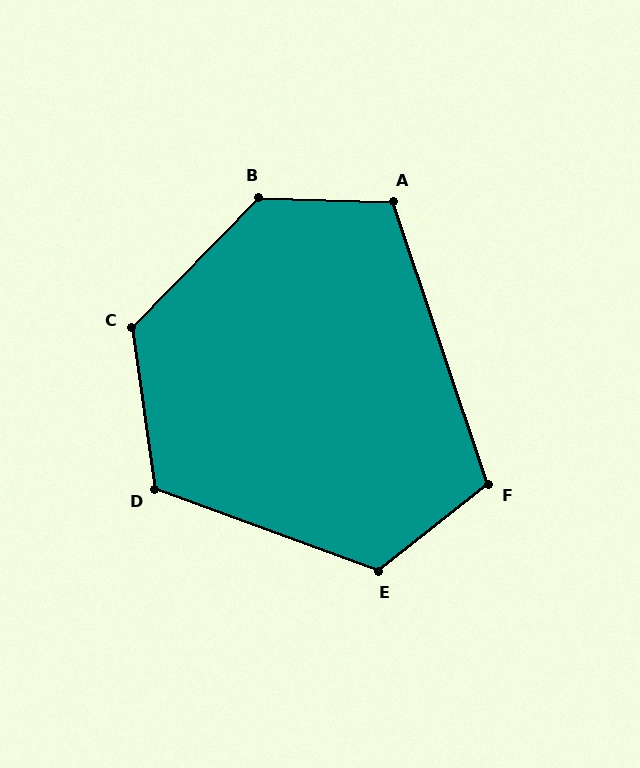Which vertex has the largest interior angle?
B, at approximately 132 degrees.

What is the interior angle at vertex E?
Approximately 122 degrees (obtuse).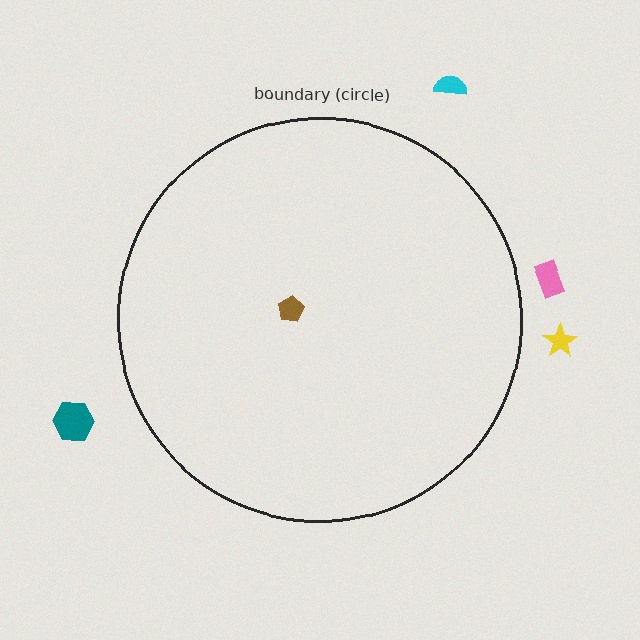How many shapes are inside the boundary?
1 inside, 4 outside.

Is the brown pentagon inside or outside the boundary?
Inside.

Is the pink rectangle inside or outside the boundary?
Outside.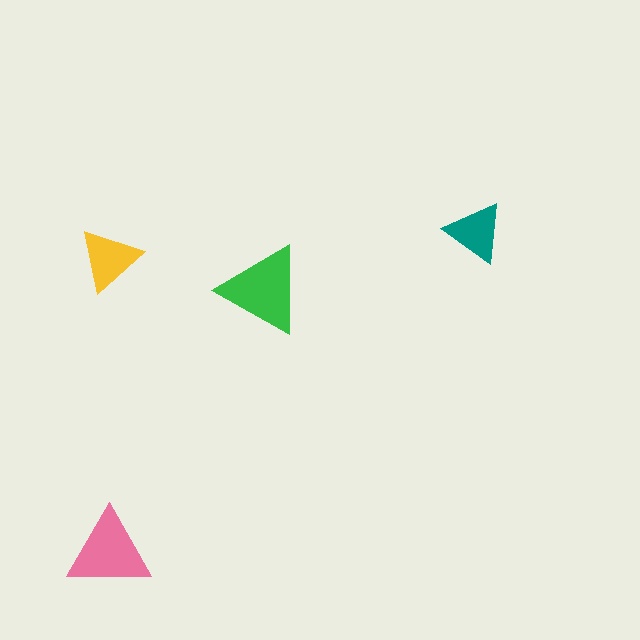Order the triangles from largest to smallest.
the green one, the pink one, the yellow one, the teal one.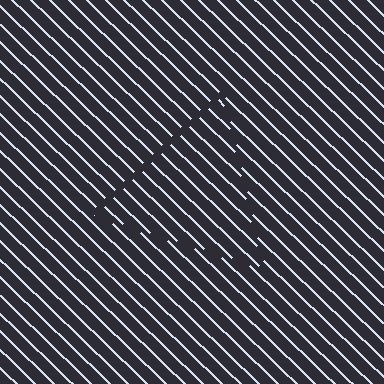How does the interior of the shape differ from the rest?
The interior of the shape contains the same grating, shifted by half a period — the contour is defined by the phase discontinuity where line-ends from the inner and outer gratings abut.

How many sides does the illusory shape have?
3 sides — the line-ends trace a triangle.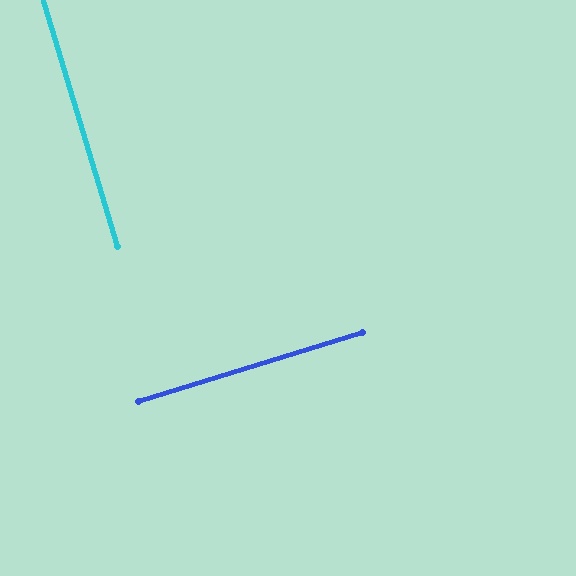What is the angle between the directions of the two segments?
Approximately 90 degrees.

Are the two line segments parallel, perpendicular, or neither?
Perpendicular — they meet at approximately 90°.